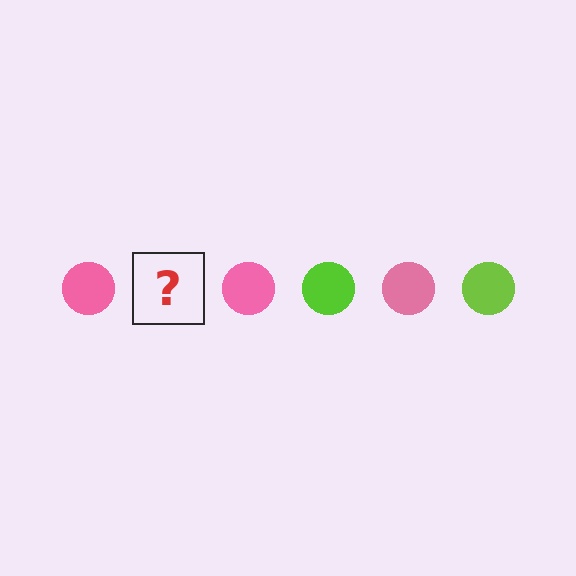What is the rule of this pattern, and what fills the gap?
The rule is that the pattern cycles through pink, lime circles. The gap should be filled with a lime circle.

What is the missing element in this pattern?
The missing element is a lime circle.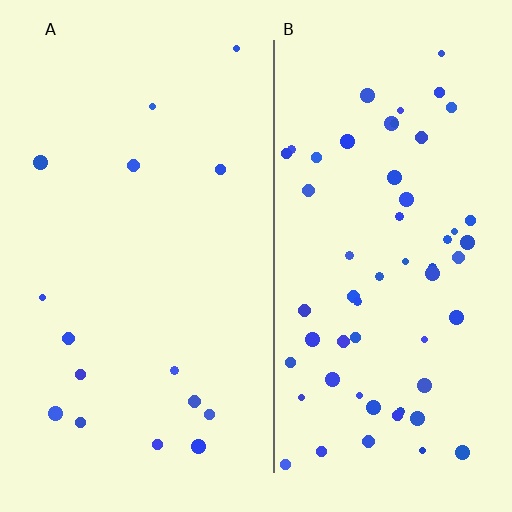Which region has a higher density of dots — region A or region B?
B (the right).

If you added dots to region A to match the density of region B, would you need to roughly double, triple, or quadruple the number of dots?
Approximately quadruple.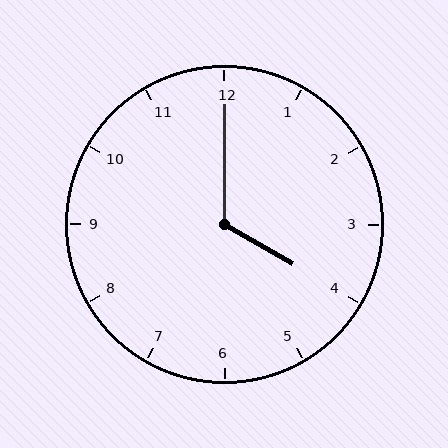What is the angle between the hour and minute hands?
Approximately 120 degrees.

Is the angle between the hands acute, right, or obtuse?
It is obtuse.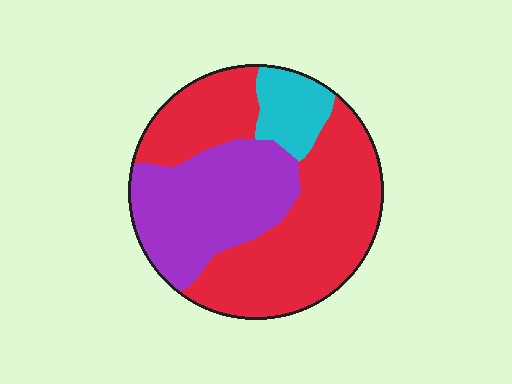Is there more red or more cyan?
Red.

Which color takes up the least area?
Cyan, at roughly 10%.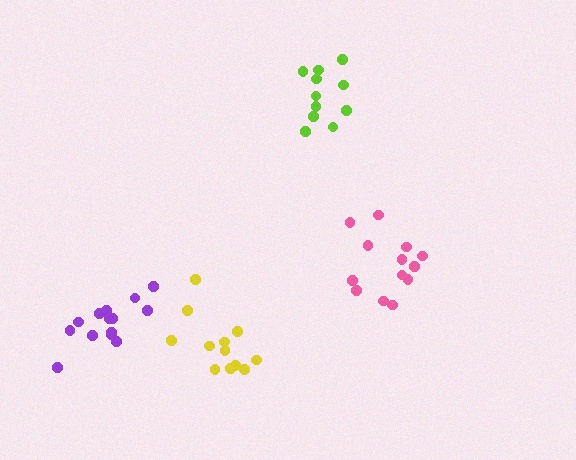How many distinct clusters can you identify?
There are 4 distinct clusters.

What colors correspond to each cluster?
The clusters are colored: pink, yellow, purple, lime.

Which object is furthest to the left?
The purple cluster is leftmost.